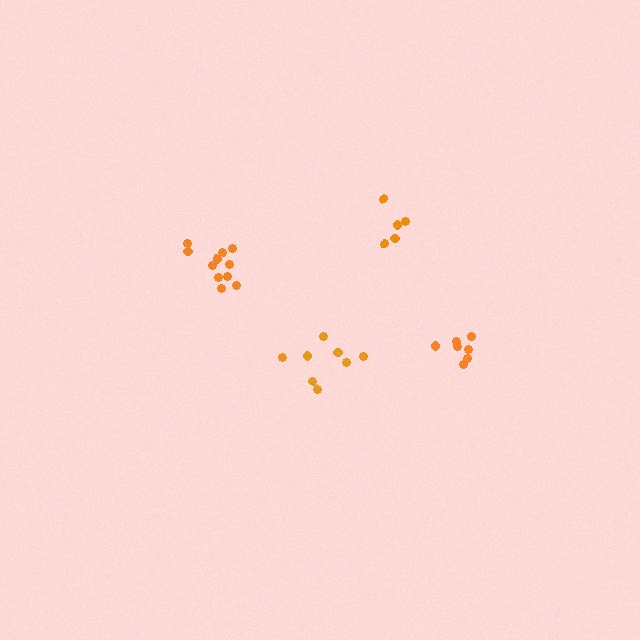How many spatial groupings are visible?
There are 4 spatial groupings.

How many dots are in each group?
Group 1: 8 dots, Group 2: 11 dots, Group 3: 7 dots, Group 4: 5 dots (31 total).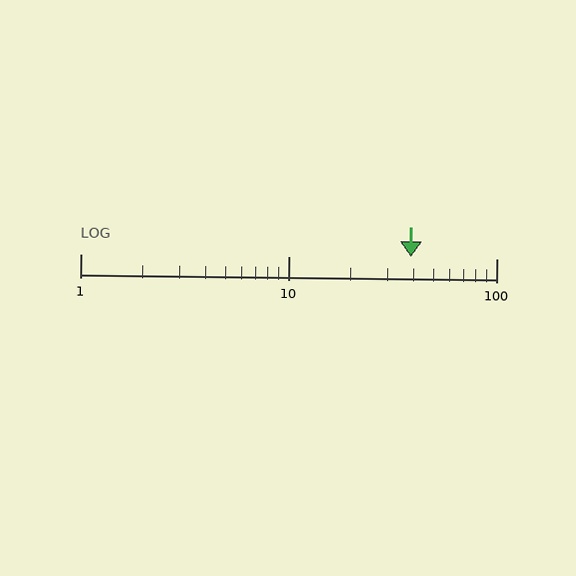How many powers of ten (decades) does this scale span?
The scale spans 2 decades, from 1 to 100.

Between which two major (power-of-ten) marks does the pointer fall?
The pointer is between 10 and 100.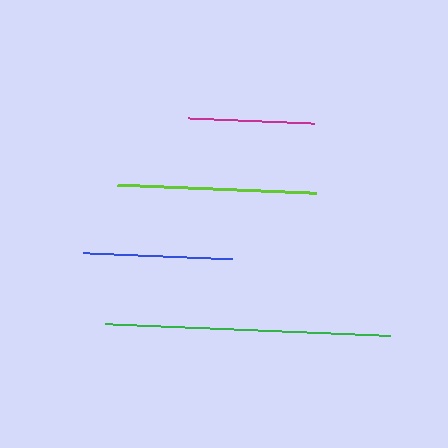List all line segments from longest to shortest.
From longest to shortest: green, lime, blue, magenta.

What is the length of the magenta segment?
The magenta segment is approximately 127 pixels long.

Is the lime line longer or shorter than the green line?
The green line is longer than the lime line.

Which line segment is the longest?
The green line is the longest at approximately 285 pixels.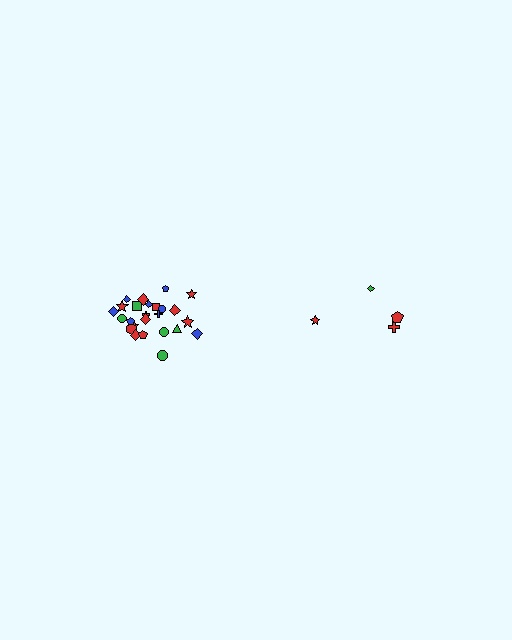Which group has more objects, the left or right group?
The left group.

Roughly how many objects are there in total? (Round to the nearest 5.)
Roughly 30 objects in total.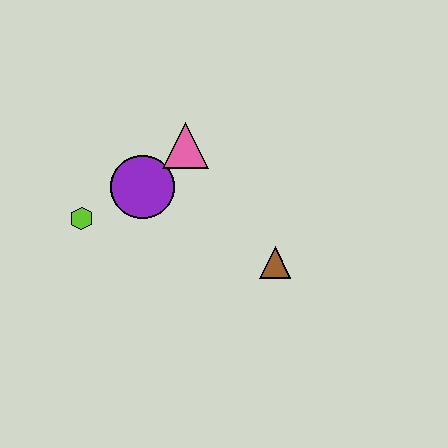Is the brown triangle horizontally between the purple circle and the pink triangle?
No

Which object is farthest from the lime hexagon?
The brown triangle is farthest from the lime hexagon.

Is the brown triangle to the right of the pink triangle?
Yes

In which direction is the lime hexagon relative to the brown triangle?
The lime hexagon is to the left of the brown triangle.